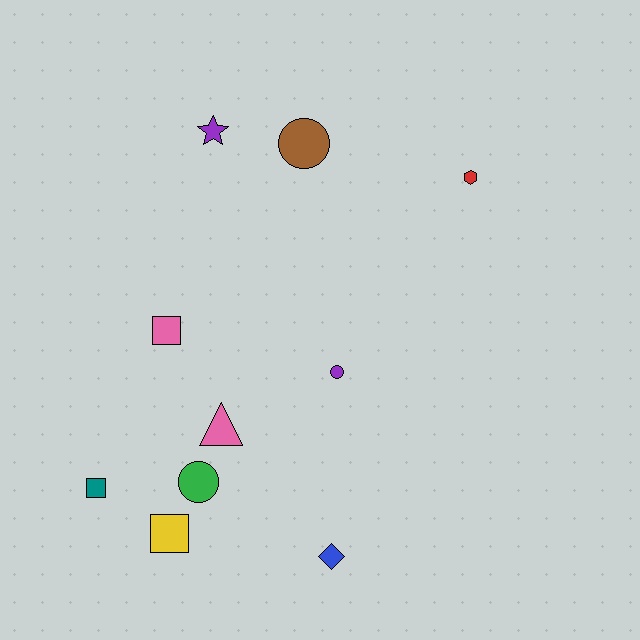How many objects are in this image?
There are 10 objects.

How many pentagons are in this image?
There are no pentagons.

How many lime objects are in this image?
There are no lime objects.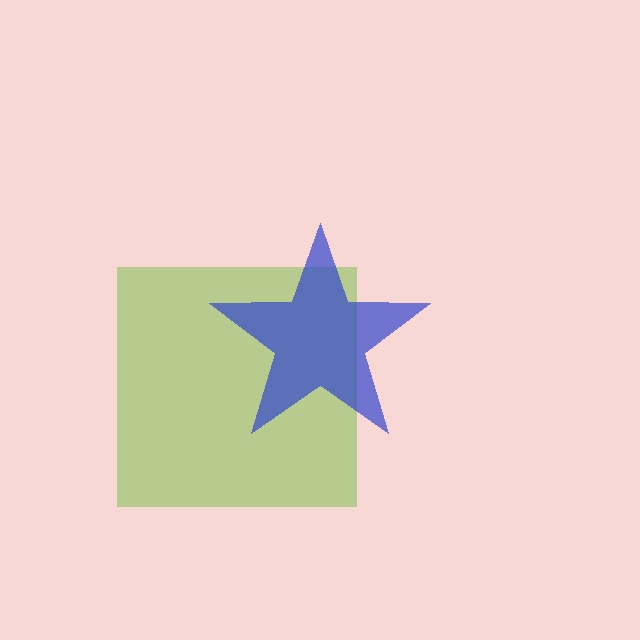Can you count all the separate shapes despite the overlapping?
Yes, there are 2 separate shapes.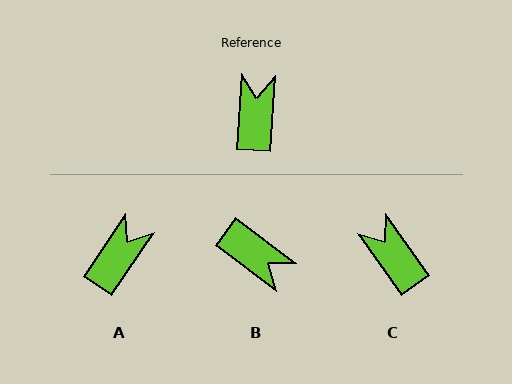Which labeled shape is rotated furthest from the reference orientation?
B, about 124 degrees away.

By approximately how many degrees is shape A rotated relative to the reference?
Approximately 31 degrees clockwise.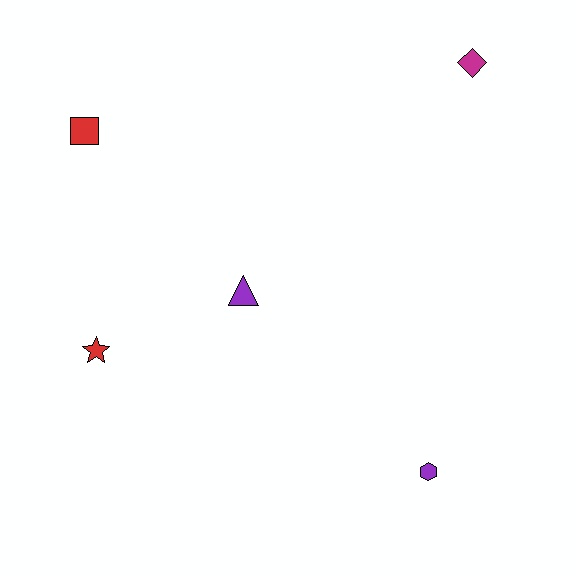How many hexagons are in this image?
There is 1 hexagon.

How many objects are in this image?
There are 5 objects.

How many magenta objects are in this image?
There is 1 magenta object.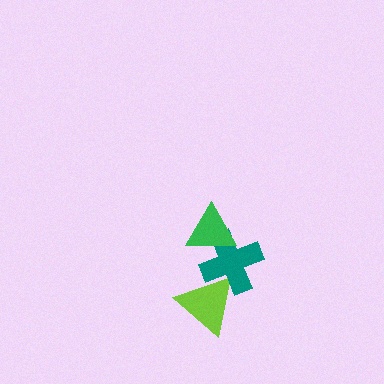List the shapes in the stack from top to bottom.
From top to bottom: the green triangle, the teal cross, the lime triangle.